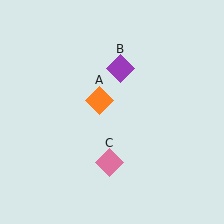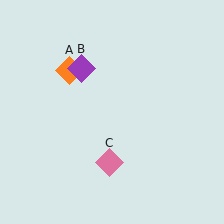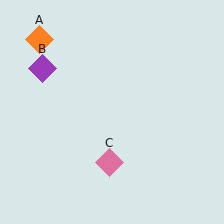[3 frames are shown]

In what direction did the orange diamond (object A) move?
The orange diamond (object A) moved up and to the left.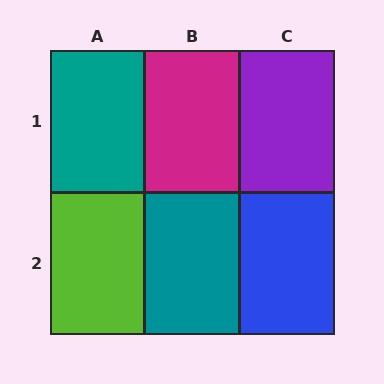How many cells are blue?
1 cell is blue.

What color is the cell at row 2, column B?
Teal.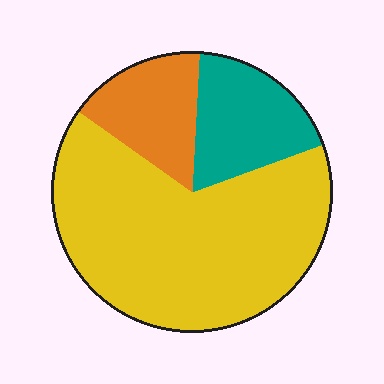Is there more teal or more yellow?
Yellow.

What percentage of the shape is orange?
Orange takes up about one sixth (1/6) of the shape.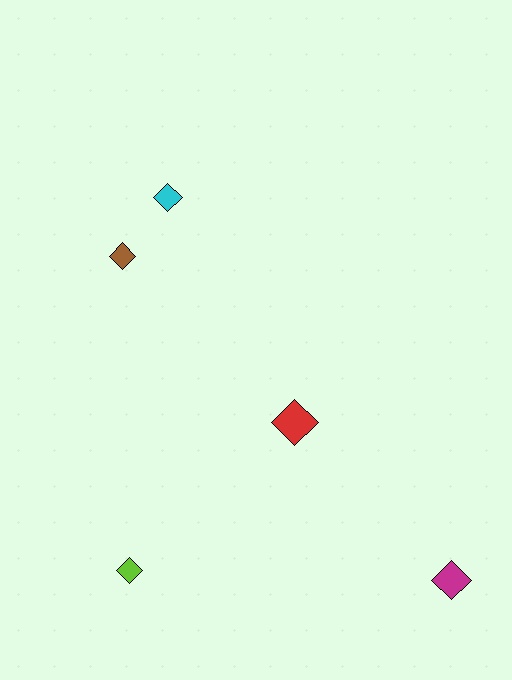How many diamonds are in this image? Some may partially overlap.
There are 5 diamonds.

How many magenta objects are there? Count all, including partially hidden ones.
There is 1 magenta object.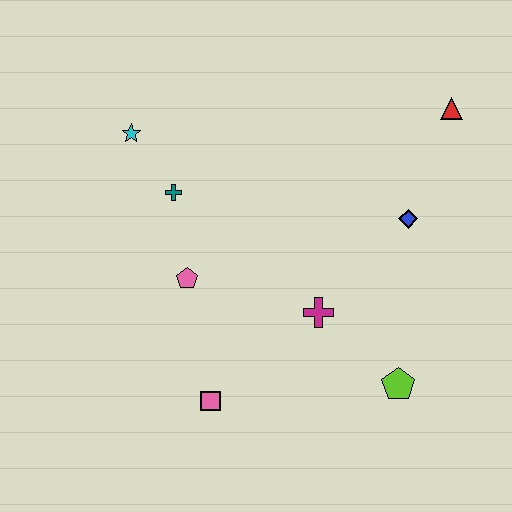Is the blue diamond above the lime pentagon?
Yes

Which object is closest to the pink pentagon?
The teal cross is closest to the pink pentagon.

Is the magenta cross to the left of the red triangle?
Yes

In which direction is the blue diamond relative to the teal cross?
The blue diamond is to the right of the teal cross.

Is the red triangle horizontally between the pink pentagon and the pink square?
No